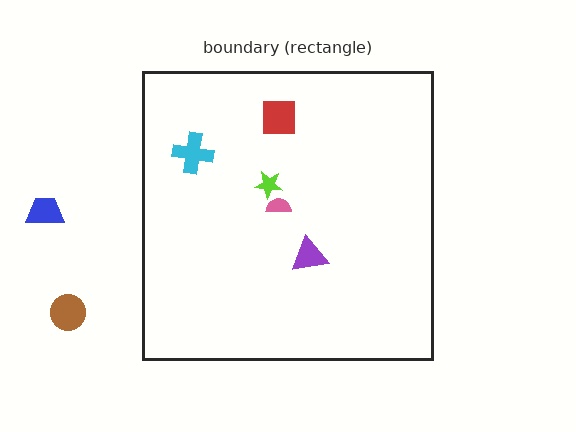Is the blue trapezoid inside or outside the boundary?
Outside.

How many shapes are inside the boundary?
5 inside, 2 outside.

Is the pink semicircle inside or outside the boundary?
Inside.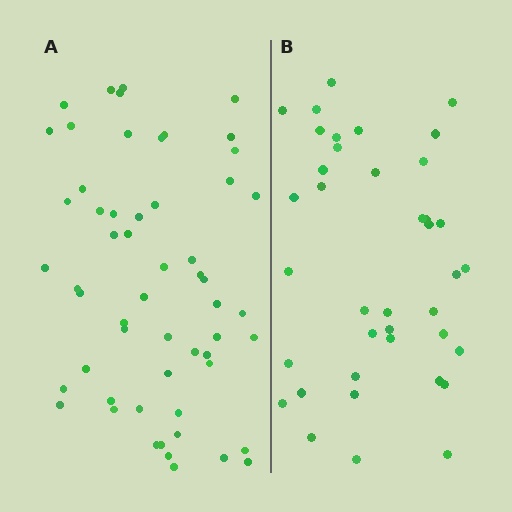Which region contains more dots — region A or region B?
Region A (the left region) has more dots.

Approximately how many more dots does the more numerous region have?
Region A has approximately 15 more dots than region B.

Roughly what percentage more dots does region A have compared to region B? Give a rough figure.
About 45% more.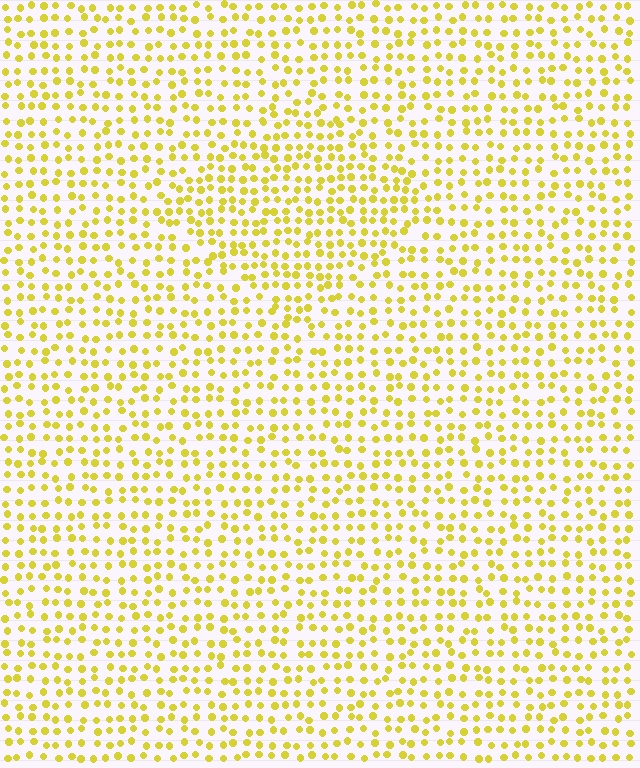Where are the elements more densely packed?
The elements are more densely packed inside the diamond boundary.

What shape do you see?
I see a diamond.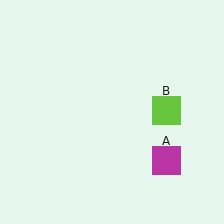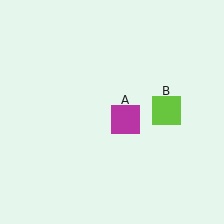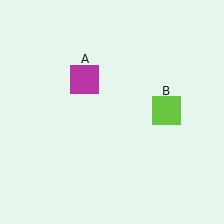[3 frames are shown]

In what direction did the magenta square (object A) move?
The magenta square (object A) moved up and to the left.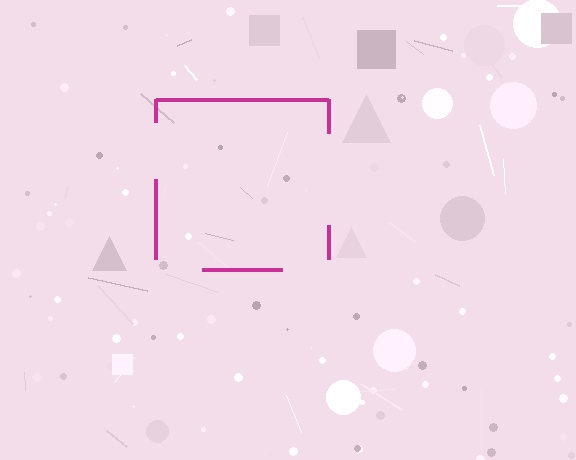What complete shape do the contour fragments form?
The contour fragments form a square.